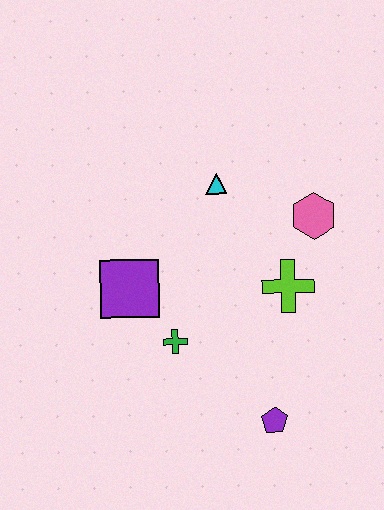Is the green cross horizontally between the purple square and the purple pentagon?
Yes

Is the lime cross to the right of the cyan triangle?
Yes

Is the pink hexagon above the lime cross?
Yes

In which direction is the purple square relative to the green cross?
The purple square is above the green cross.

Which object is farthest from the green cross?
The pink hexagon is farthest from the green cross.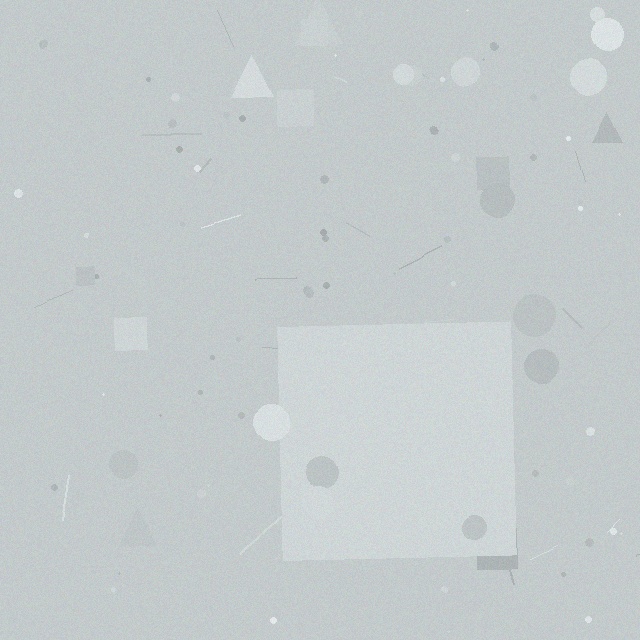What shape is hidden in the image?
A square is hidden in the image.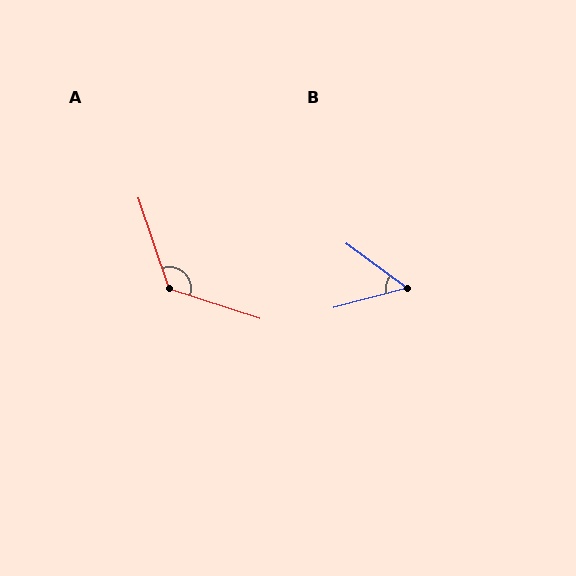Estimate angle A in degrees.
Approximately 127 degrees.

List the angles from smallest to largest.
B (52°), A (127°).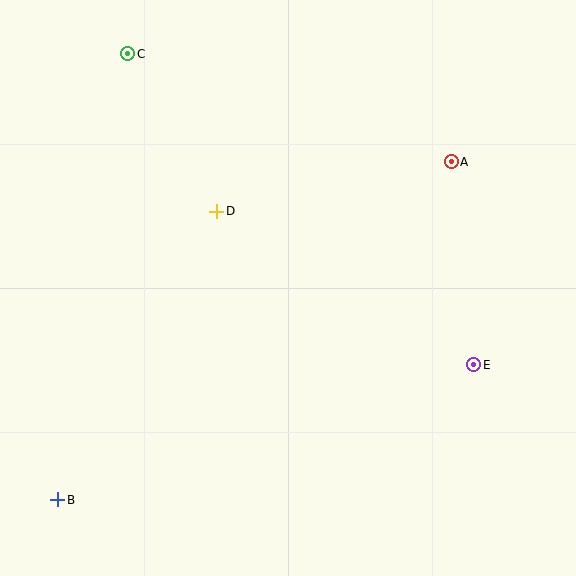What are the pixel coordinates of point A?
Point A is at (451, 162).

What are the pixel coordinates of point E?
Point E is at (474, 365).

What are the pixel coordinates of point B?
Point B is at (58, 500).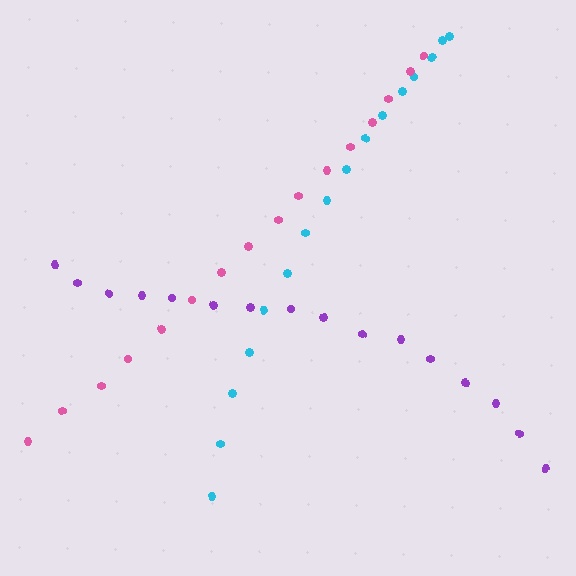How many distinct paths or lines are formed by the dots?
There are 3 distinct paths.